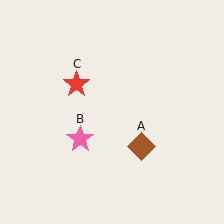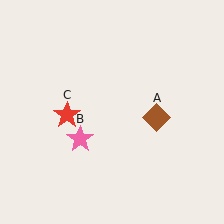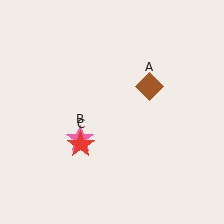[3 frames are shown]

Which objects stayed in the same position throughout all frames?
Pink star (object B) remained stationary.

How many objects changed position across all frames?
2 objects changed position: brown diamond (object A), red star (object C).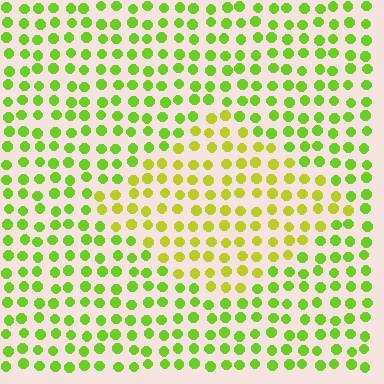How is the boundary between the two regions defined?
The boundary is defined purely by a slight shift in hue (about 28 degrees). Spacing, size, and orientation are identical on both sides.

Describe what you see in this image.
The image is filled with small lime elements in a uniform arrangement. A diamond-shaped region is visible where the elements are tinted to a slightly different hue, forming a subtle color boundary.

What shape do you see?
I see a diamond.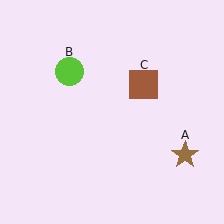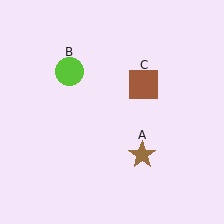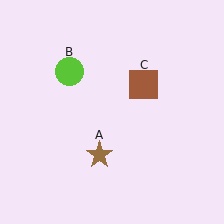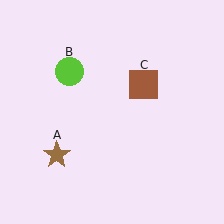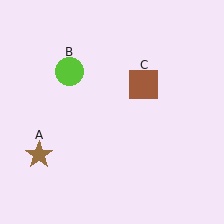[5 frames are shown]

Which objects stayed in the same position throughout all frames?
Lime circle (object B) and brown square (object C) remained stationary.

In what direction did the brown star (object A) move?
The brown star (object A) moved left.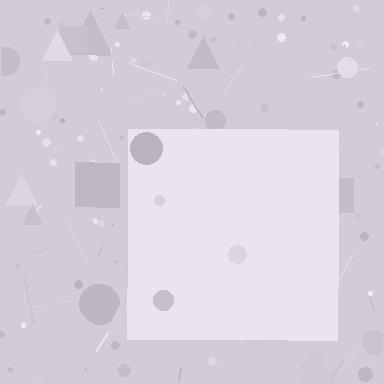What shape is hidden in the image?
A square is hidden in the image.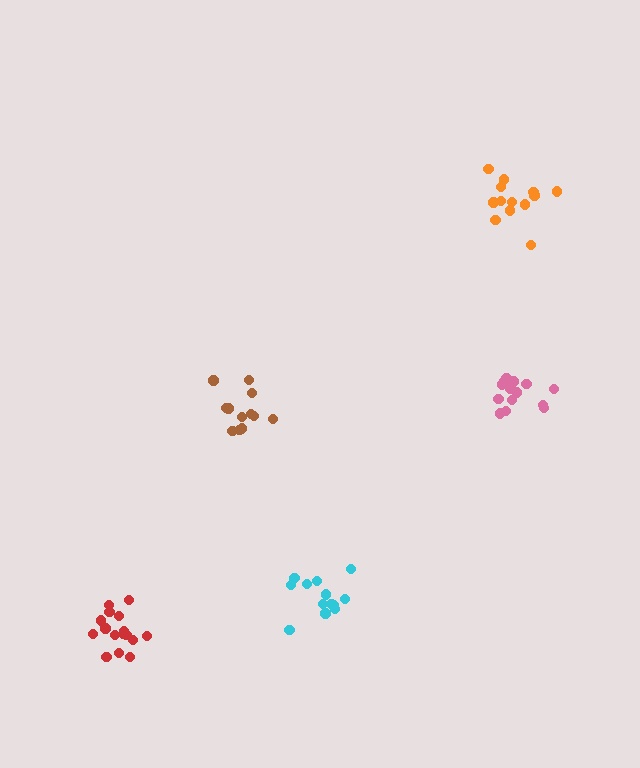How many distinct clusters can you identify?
There are 5 distinct clusters.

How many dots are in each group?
Group 1: 13 dots, Group 2: 13 dots, Group 3: 16 dots, Group 4: 12 dots, Group 5: 16 dots (70 total).